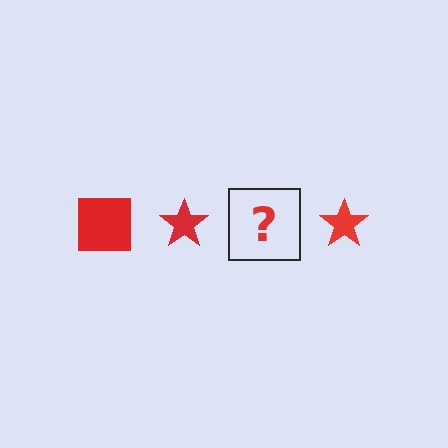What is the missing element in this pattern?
The missing element is a red square.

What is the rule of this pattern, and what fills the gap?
The rule is that the pattern cycles through square, star shapes in red. The gap should be filled with a red square.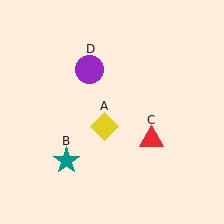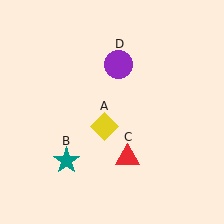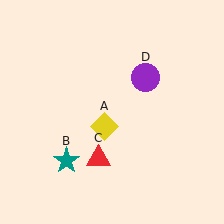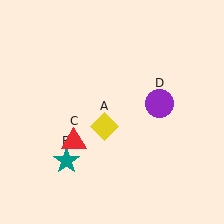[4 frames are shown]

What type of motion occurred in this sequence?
The red triangle (object C), purple circle (object D) rotated clockwise around the center of the scene.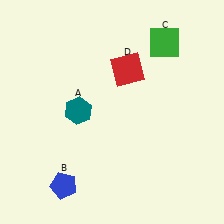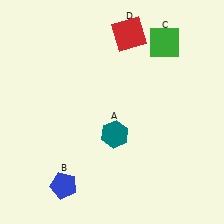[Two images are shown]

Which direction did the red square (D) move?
The red square (D) moved up.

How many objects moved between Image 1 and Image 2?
2 objects moved between the two images.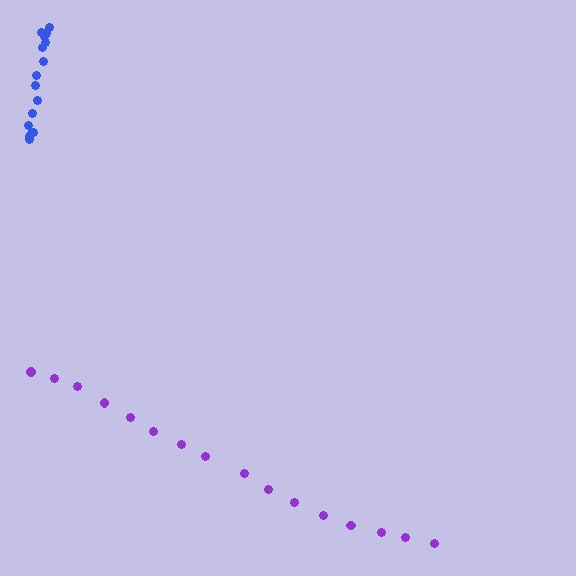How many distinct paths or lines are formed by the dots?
There are 2 distinct paths.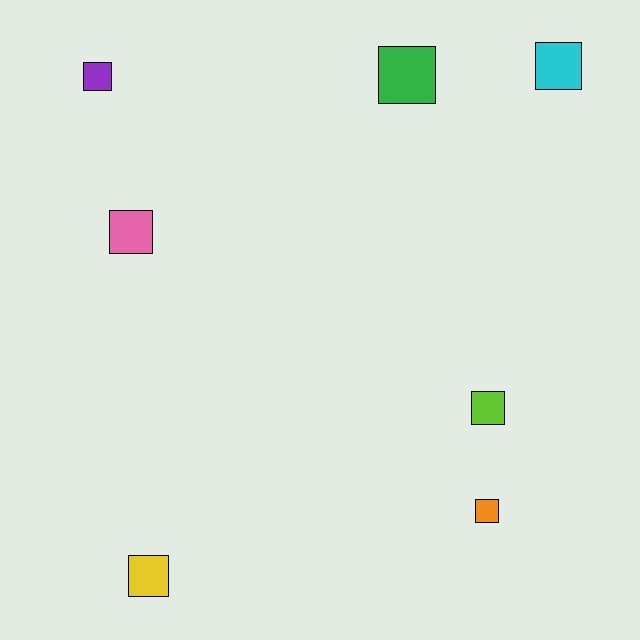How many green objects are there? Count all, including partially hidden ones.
There is 1 green object.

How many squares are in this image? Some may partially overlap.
There are 7 squares.